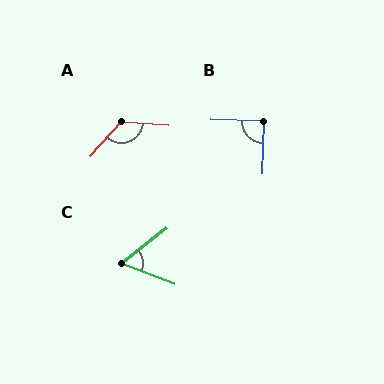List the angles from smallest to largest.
C (59°), B (90°), A (128°).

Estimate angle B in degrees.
Approximately 90 degrees.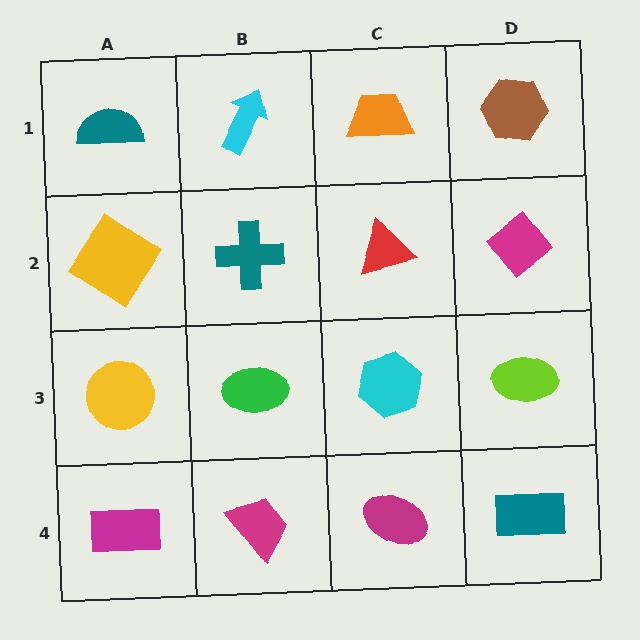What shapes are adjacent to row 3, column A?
A yellow diamond (row 2, column A), a magenta rectangle (row 4, column A), a green ellipse (row 3, column B).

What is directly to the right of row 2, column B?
A red triangle.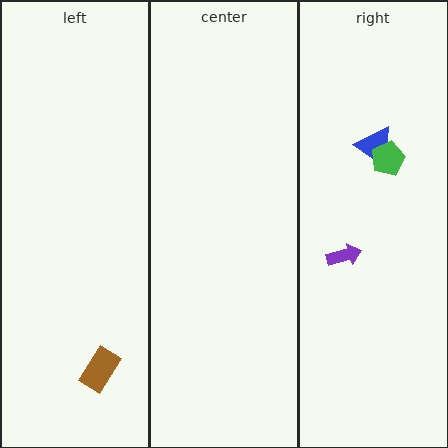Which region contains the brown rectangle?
The left region.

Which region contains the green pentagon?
The right region.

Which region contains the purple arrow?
The right region.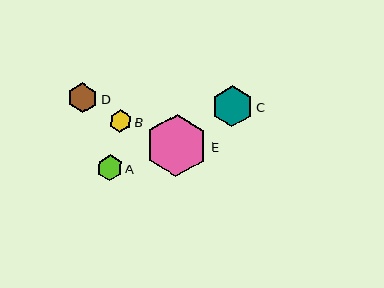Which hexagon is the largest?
Hexagon E is the largest with a size of approximately 62 pixels.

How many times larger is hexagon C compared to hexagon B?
Hexagon C is approximately 1.8 times the size of hexagon B.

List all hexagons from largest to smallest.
From largest to smallest: E, C, D, A, B.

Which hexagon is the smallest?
Hexagon B is the smallest with a size of approximately 22 pixels.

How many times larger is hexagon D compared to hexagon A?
Hexagon D is approximately 1.2 times the size of hexagon A.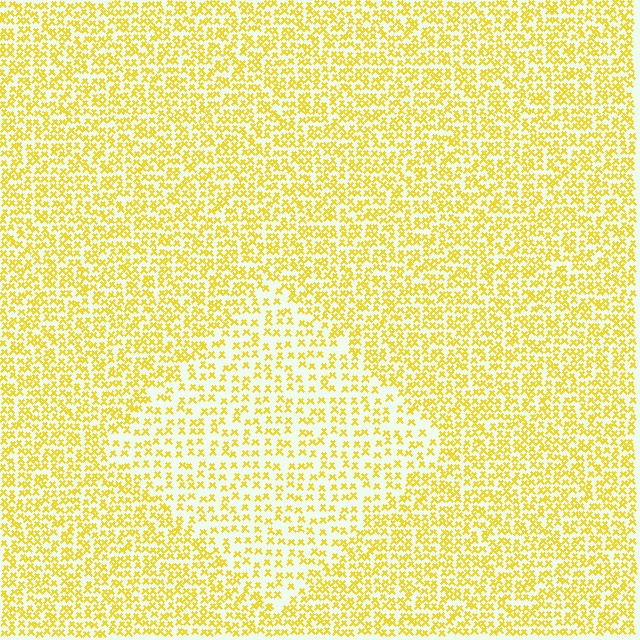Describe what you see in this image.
The image contains small yellow elements arranged at two different densities. A diamond-shaped region is visible where the elements are less densely packed than the surrounding area.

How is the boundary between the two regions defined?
The boundary is defined by a change in element density (approximately 1.8x ratio). All elements are the same color, size, and shape.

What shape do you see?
I see a diamond.